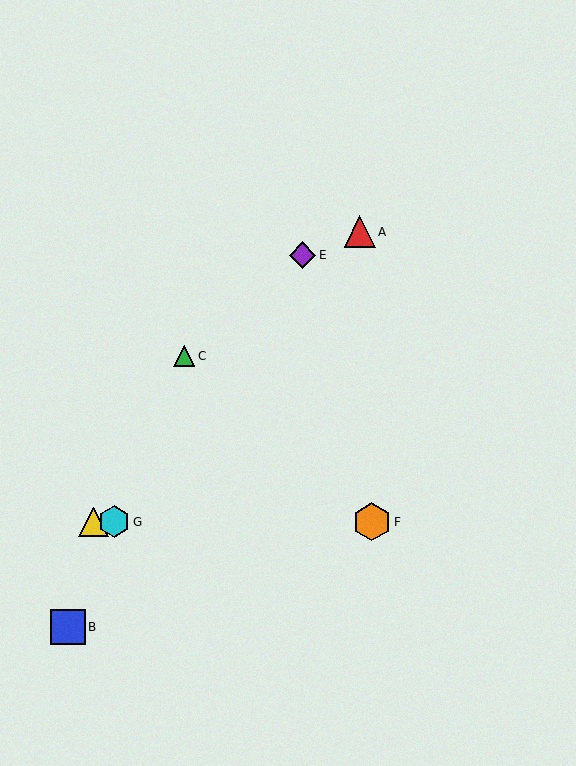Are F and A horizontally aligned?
No, F is at y≈522 and A is at y≈232.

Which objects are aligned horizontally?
Objects D, F, G are aligned horizontally.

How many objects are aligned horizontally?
3 objects (D, F, G) are aligned horizontally.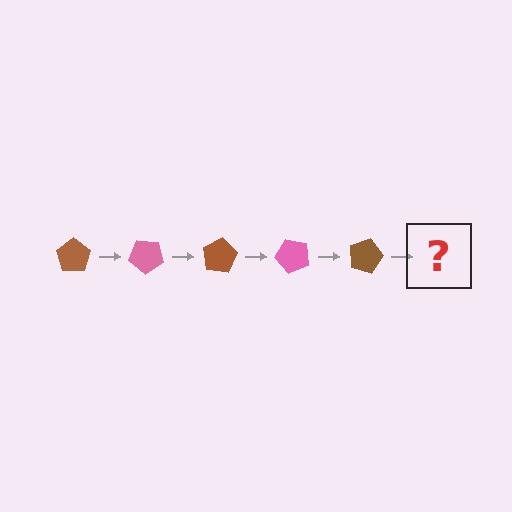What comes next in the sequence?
The next element should be a pink pentagon, rotated 200 degrees from the start.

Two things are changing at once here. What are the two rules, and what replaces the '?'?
The two rules are that it rotates 40 degrees each step and the color cycles through brown and pink. The '?' should be a pink pentagon, rotated 200 degrees from the start.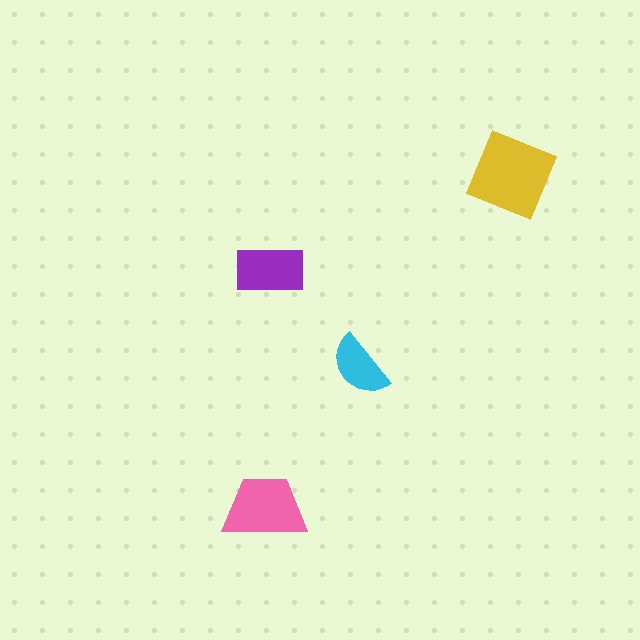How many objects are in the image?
There are 4 objects in the image.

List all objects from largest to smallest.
The yellow square, the pink trapezoid, the purple rectangle, the cyan semicircle.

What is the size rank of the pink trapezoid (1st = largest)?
2nd.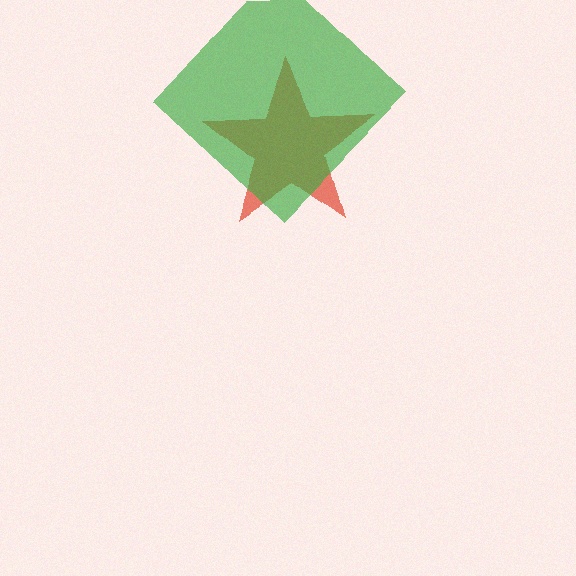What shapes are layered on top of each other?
The layered shapes are: a red star, a green diamond.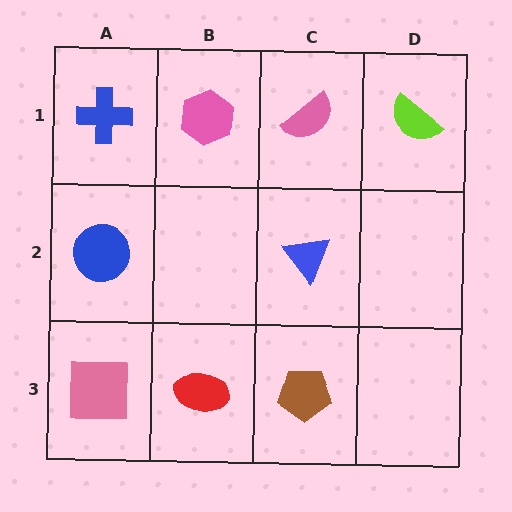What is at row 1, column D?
A lime semicircle.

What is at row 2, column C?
A blue triangle.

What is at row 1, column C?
A pink semicircle.